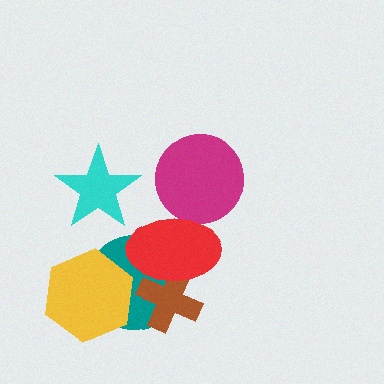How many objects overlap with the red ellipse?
3 objects overlap with the red ellipse.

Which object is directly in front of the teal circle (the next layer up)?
The yellow hexagon is directly in front of the teal circle.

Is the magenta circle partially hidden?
Yes, it is partially covered by another shape.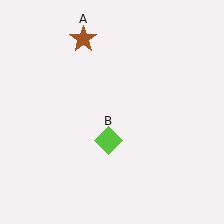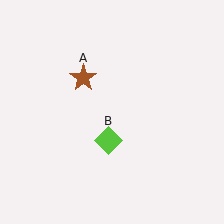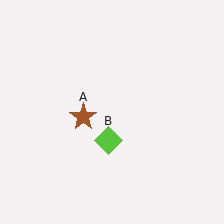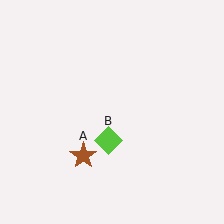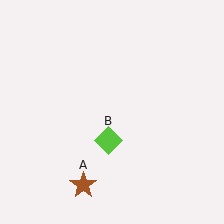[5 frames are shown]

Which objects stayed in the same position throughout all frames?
Lime diamond (object B) remained stationary.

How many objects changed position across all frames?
1 object changed position: brown star (object A).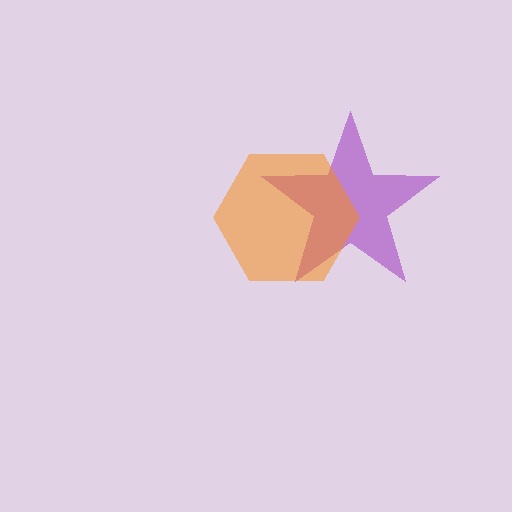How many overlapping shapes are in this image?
There are 2 overlapping shapes in the image.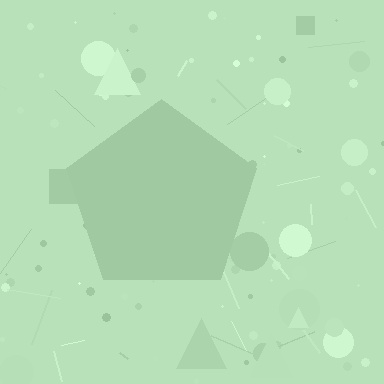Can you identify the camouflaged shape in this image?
The camouflaged shape is a pentagon.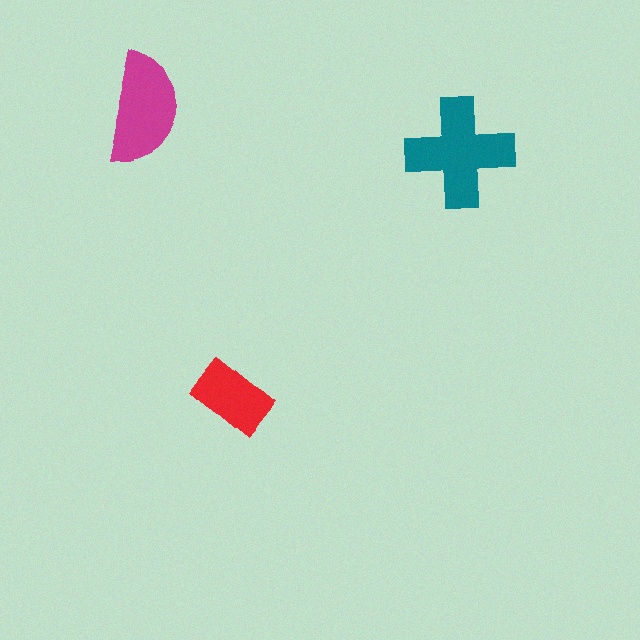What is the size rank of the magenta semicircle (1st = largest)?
2nd.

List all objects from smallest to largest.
The red rectangle, the magenta semicircle, the teal cross.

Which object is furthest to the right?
The teal cross is rightmost.